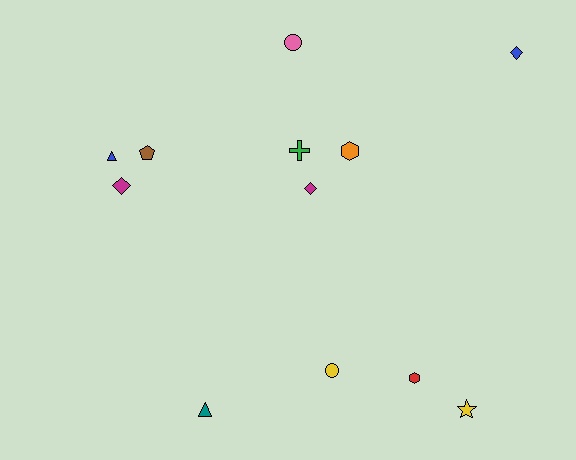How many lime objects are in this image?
There are no lime objects.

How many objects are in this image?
There are 12 objects.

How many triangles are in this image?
There are 2 triangles.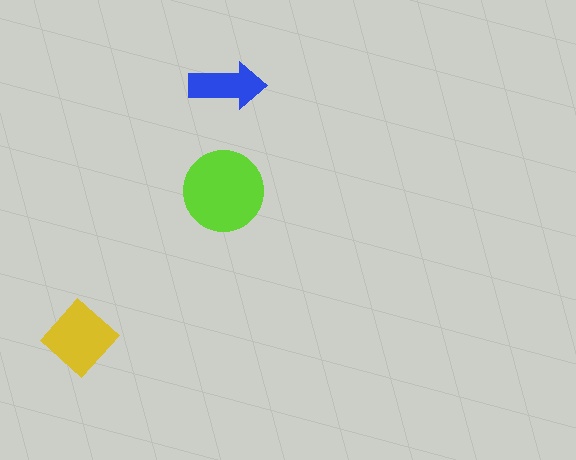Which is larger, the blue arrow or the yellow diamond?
The yellow diamond.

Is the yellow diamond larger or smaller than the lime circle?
Smaller.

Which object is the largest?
The lime circle.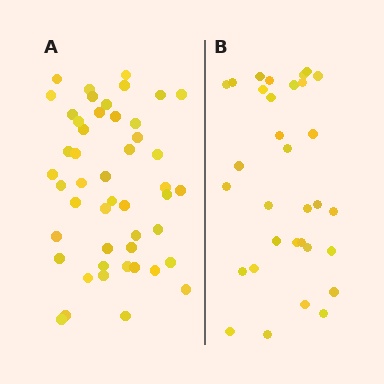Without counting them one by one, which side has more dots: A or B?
Region A (the left region) has more dots.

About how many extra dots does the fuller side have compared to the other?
Region A has approximately 15 more dots than region B.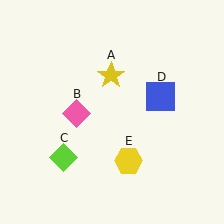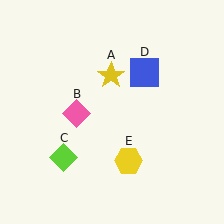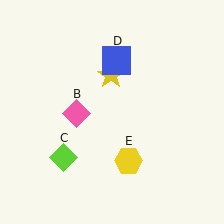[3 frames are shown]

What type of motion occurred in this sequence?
The blue square (object D) rotated counterclockwise around the center of the scene.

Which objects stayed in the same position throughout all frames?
Yellow star (object A) and pink diamond (object B) and lime diamond (object C) and yellow hexagon (object E) remained stationary.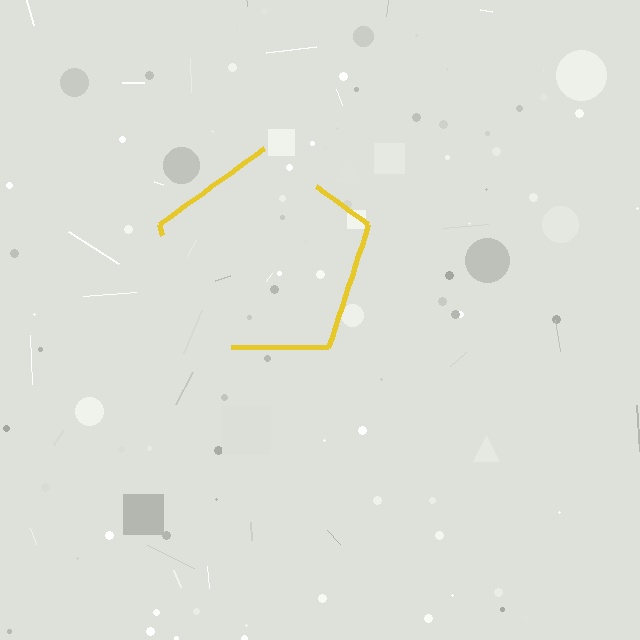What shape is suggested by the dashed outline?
The dashed outline suggests a pentagon.